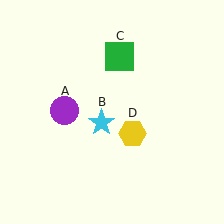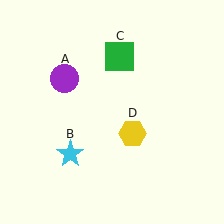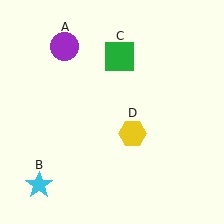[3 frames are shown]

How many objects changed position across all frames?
2 objects changed position: purple circle (object A), cyan star (object B).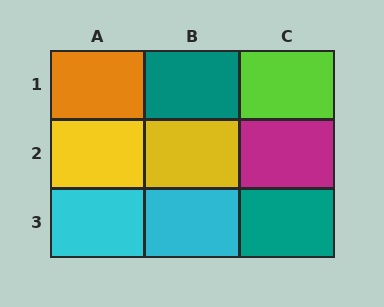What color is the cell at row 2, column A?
Yellow.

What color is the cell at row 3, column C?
Teal.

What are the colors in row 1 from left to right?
Orange, teal, lime.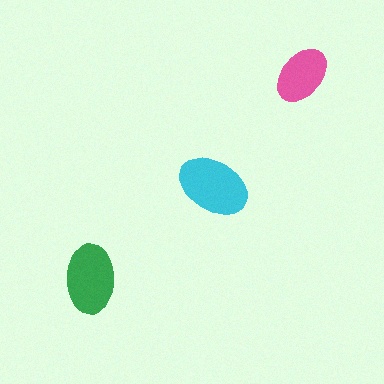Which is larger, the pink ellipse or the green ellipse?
The green one.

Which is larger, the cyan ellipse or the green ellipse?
The cyan one.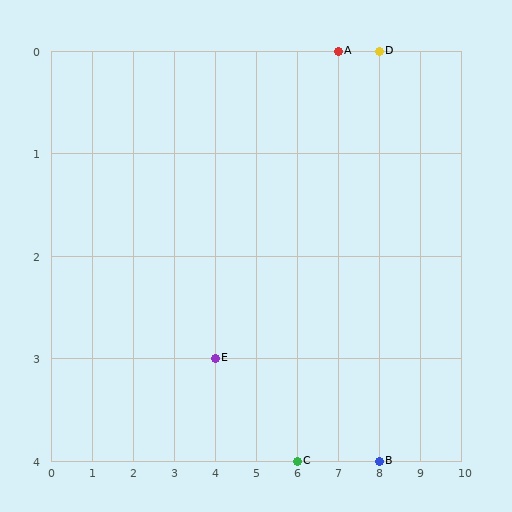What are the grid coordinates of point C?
Point C is at grid coordinates (6, 4).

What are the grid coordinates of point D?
Point D is at grid coordinates (8, 0).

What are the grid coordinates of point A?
Point A is at grid coordinates (7, 0).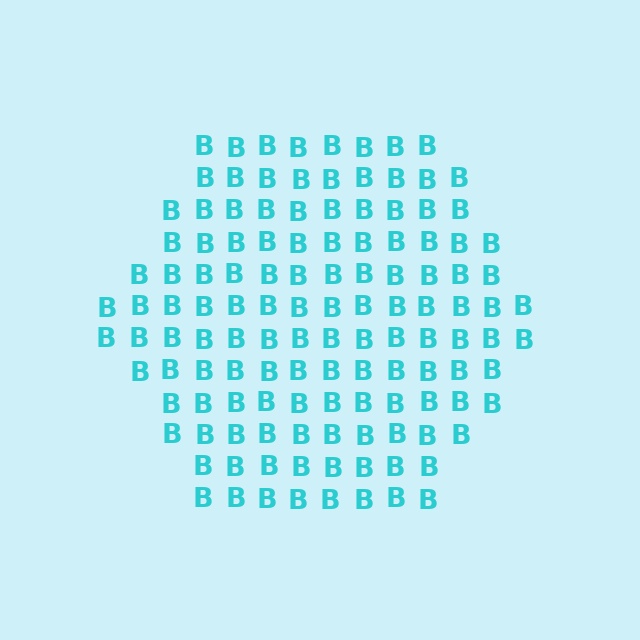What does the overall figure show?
The overall figure shows a hexagon.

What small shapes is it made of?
It is made of small letter B's.